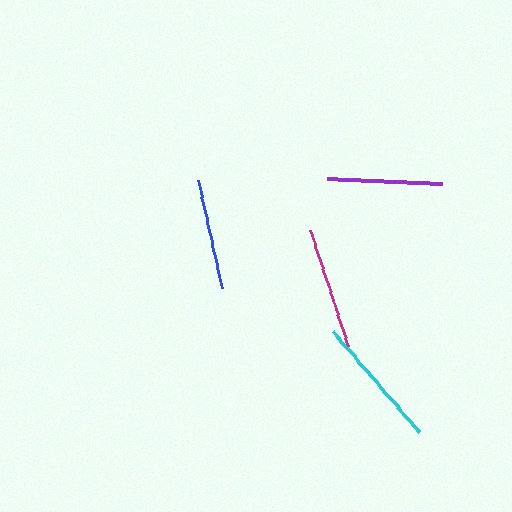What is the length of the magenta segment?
The magenta segment is approximately 122 pixels long.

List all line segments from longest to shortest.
From longest to shortest: cyan, magenta, purple, blue.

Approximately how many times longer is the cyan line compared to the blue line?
The cyan line is approximately 1.2 times the length of the blue line.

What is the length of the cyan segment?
The cyan segment is approximately 133 pixels long.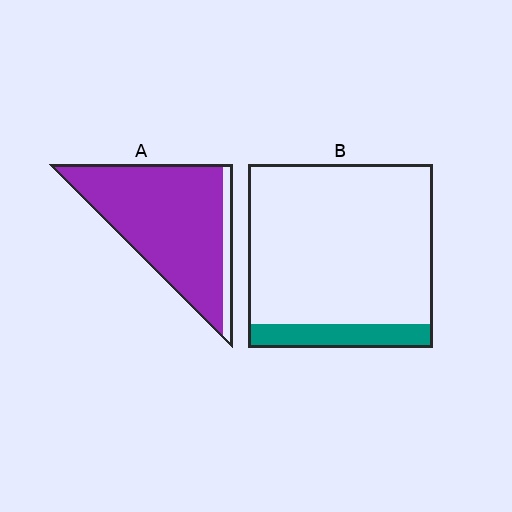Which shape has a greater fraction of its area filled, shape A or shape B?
Shape A.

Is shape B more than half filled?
No.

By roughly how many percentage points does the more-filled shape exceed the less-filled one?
By roughly 75 percentage points (A over B).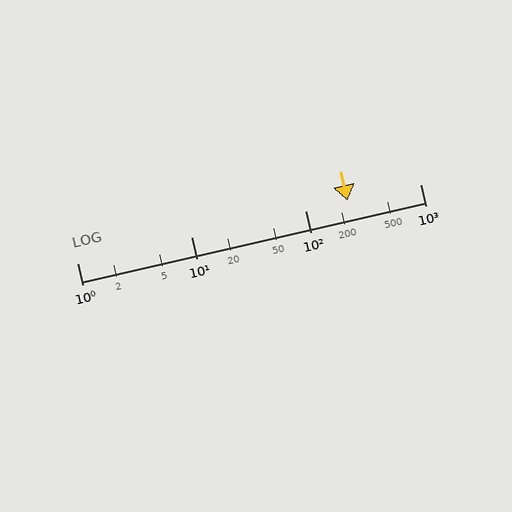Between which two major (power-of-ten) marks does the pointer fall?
The pointer is between 100 and 1000.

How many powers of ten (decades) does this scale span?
The scale spans 3 decades, from 1 to 1000.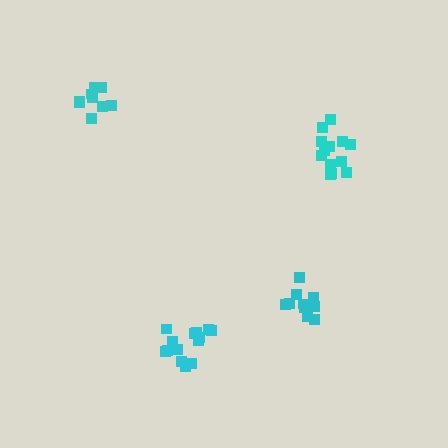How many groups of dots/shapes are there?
There are 4 groups.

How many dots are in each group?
Group 1: 14 dots, Group 2: 9 dots, Group 3: 10 dots, Group 4: 14 dots (47 total).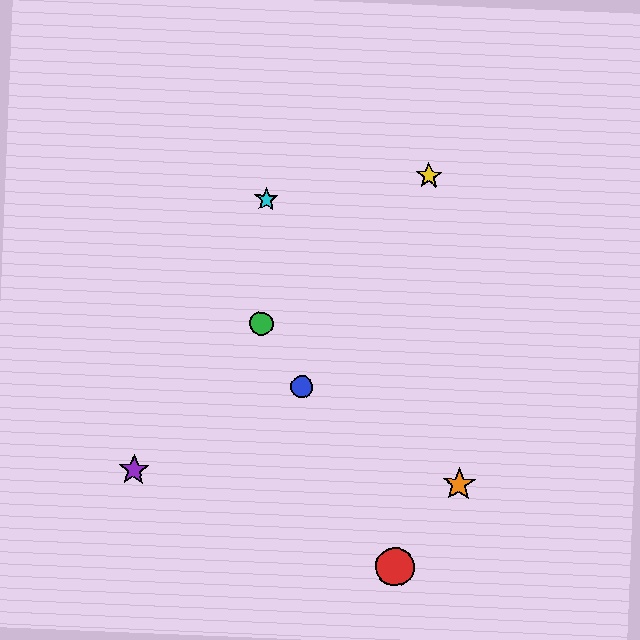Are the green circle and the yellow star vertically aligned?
No, the green circle is at x≈261 and the yellow star is at x≈429.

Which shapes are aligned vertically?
The green circle, the cyan star are aligned vertically.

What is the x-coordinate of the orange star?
The orange star is at x≈459.